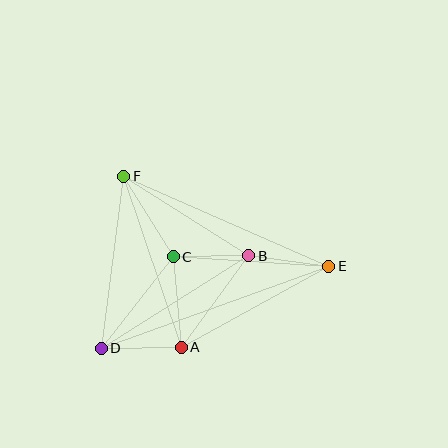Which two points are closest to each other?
Points B and C are closest to each other.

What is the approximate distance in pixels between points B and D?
The distance between B and D is approximately 174 pixels.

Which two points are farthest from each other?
Points D and E are farthest from each other.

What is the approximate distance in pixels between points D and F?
The distance between D and F is approximately 173 pixels.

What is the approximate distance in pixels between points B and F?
The distance between B and F is approximately 148 pixels.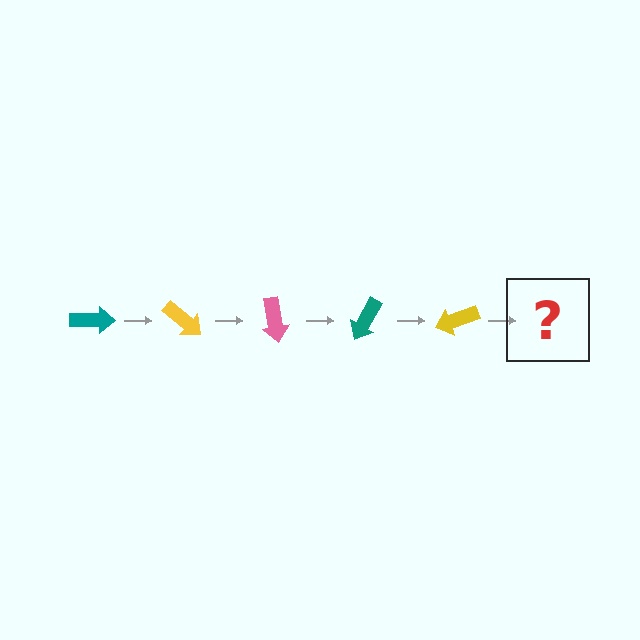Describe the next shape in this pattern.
It should be a pink arrow, rotated 200 degrees from the start.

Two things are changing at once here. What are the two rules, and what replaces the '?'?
The two rules are that it rotates 40 degrees each step and the color cycles through teal, yellow, and pink. The '?' should be a pink arrow, rotated 200 degrees from the start.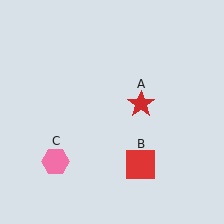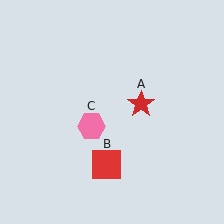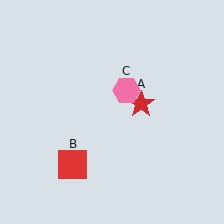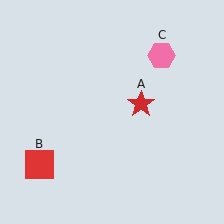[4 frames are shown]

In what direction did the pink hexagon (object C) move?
The pink hexagon (object C) moved up and to the right.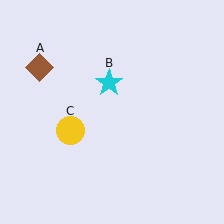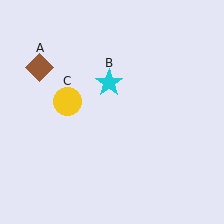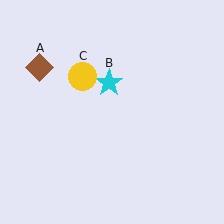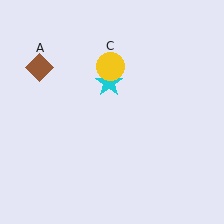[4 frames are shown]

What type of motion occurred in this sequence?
The yellow circle (object C) rotated clockwise around the center of the scene.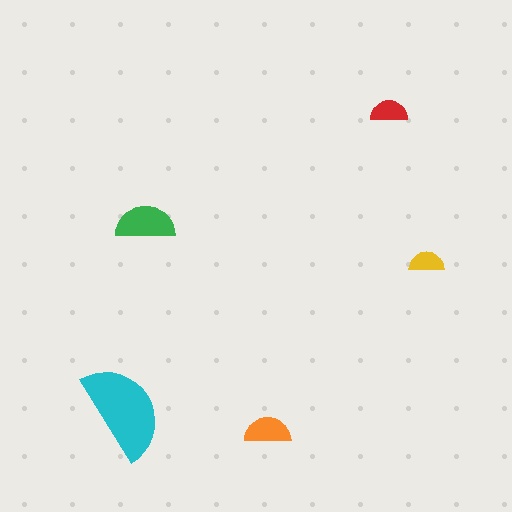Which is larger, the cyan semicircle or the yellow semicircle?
The cyan one.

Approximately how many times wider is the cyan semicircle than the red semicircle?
About 2.5 times wider.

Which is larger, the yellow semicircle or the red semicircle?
The red one.